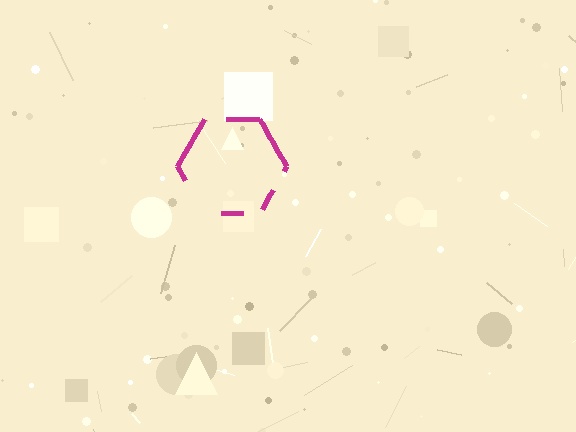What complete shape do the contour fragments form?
The contour fragments form a hexagon.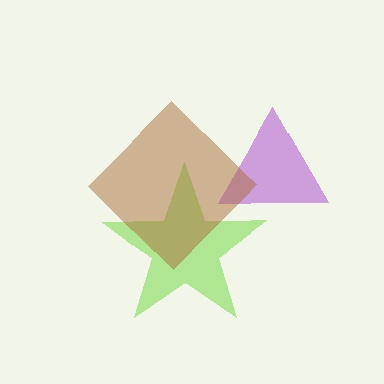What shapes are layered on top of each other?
The layered shapes are: a lime star, a purple triangle, a brown diamond.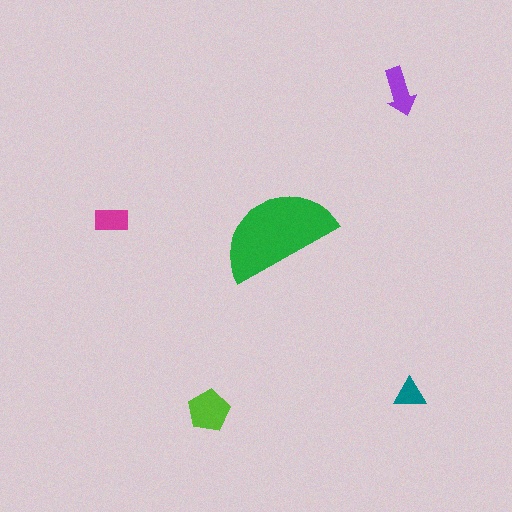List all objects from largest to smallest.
The green semicircle, the lime pentagon, the purple arrow, the magenta rectangle, the teal triangle.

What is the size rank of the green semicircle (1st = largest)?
1st.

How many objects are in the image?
There are 5 objects in the image.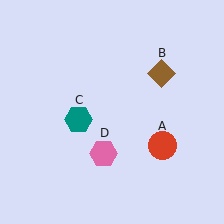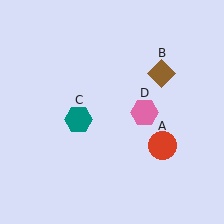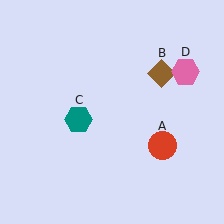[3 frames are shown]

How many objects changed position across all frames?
1 object changed position: pink hexagon (object D).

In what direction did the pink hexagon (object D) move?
The pink hexagon (object D) moved up and to the right.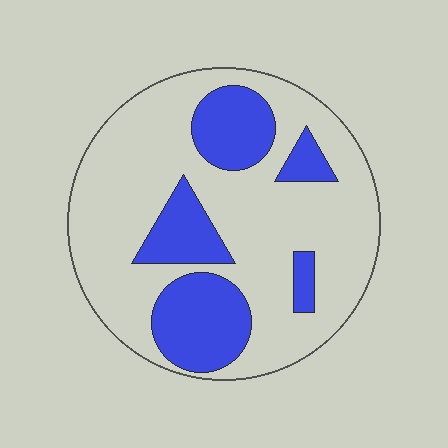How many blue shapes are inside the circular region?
5.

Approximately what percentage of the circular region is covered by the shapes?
Approximately 30%.